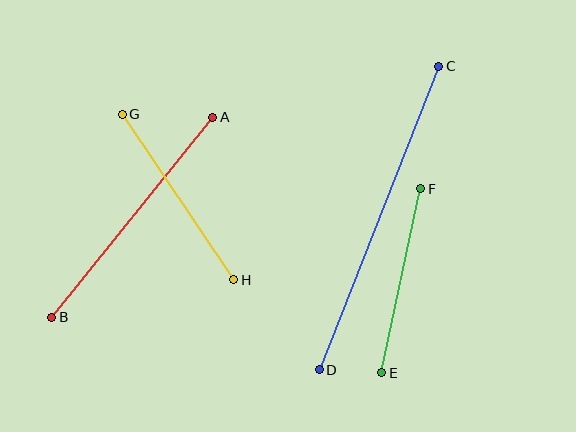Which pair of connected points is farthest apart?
Points C and D are farthest apart.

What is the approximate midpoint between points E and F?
The midpoint is at approximately (401, 281) pixels.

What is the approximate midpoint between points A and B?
The midpoint is at approximately (132, 217) pixels.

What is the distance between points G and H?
The distance is approximately 200 pixels.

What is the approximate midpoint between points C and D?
The midpoint is at approximately (379, 218) pixels.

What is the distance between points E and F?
The distance is approximately 188 pixels.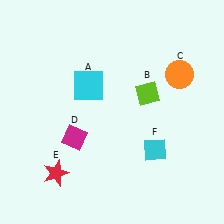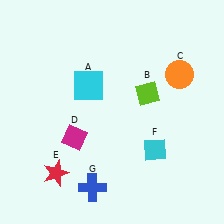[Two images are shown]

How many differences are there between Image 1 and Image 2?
There is 1 difference between the two images.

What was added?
A blue cross (G) was added in Image 2.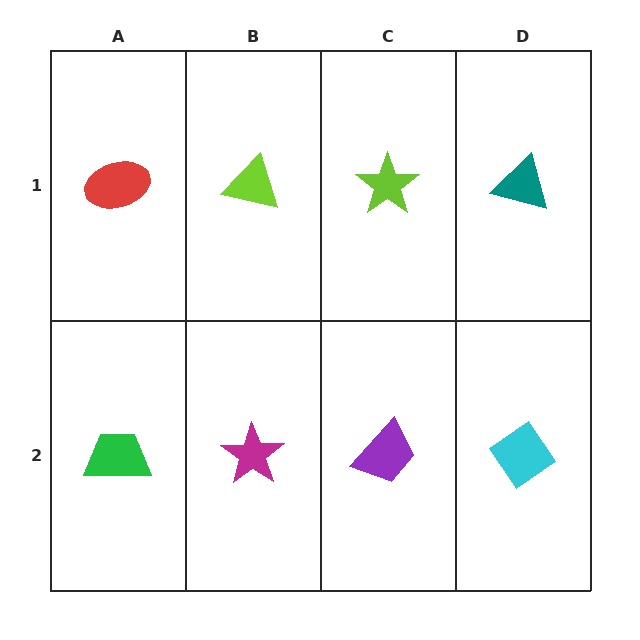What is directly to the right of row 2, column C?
A cyan diamond.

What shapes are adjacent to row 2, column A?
A red ellipse (row 1, column A), a magenta star (row 2, column B).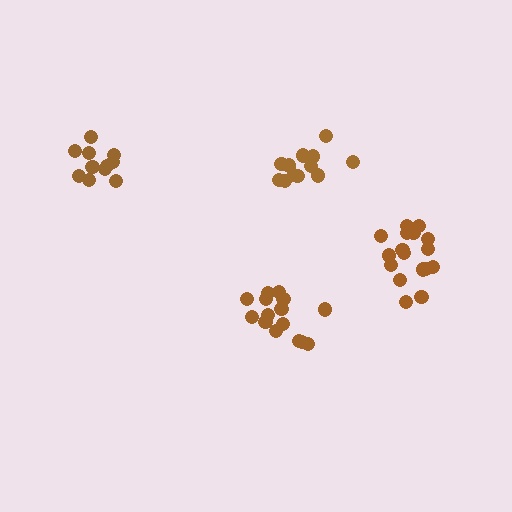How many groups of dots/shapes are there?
There are 4 groups.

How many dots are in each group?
Group 1: 15 dots, Group 2: 17 dots, Group 3: 12 dots, Group 4: 11 dots (55 total).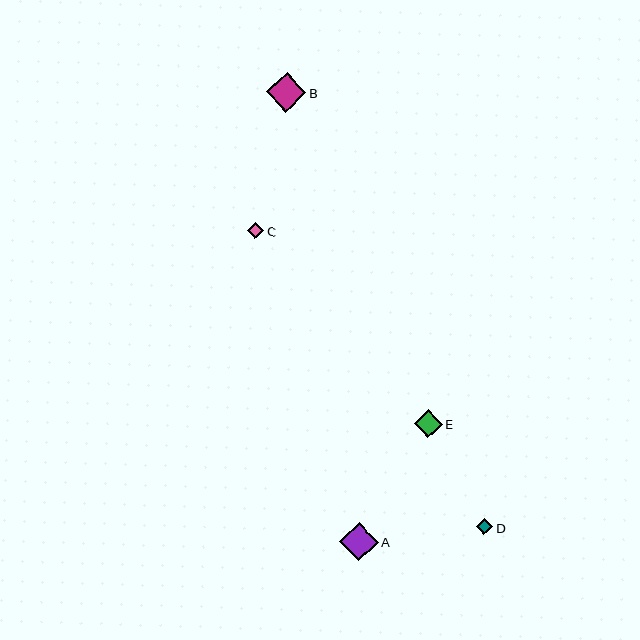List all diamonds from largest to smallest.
From largest to smallest: B, A, E, D, C.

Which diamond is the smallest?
Diamond C is the smallest with a size of approximately 16 pixels.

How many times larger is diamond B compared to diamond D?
Diamond B is approximately 2.4 times the size of diamond D.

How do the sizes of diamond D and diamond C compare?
Diamond D and diamond C are approximately the same size.